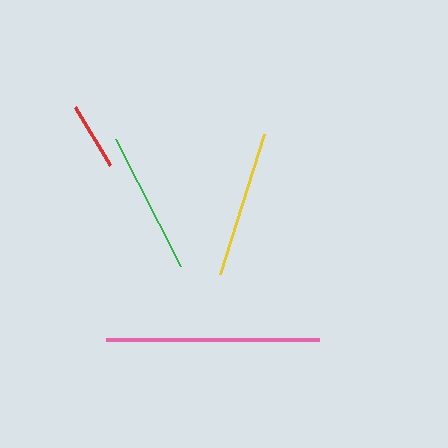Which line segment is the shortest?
The red line is the shortest at approximately 68 pixels.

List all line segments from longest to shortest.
From longest to shortest: pink, yellow, green, red.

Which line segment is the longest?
The pink line is the longest at approximately 213 pixels.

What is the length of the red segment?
The red segment is approximately 68 pixels long.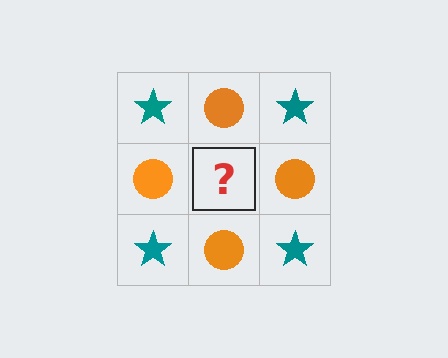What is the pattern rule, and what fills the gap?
The rule is that it alternates teal star and orange circle in a checkerboard pattern. The gap should be filled with a teal star.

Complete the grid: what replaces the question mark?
The question mark should be replaced with a teal star.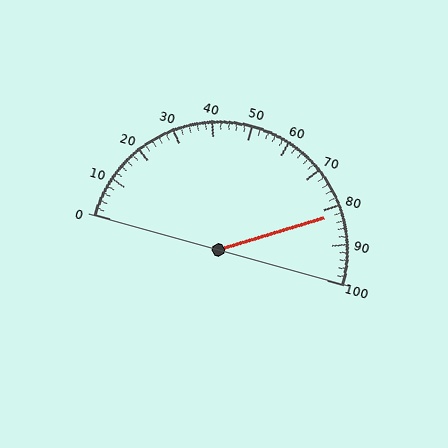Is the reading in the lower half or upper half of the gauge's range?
The reading is in the upper half of the range (0 to 100).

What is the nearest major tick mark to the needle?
The nearest major tick mark is 80.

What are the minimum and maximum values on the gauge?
The gauge ranges from 0 to 100.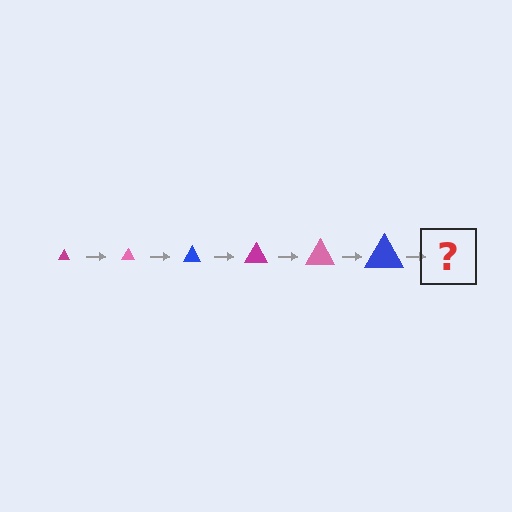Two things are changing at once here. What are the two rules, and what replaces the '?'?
The two rules are that the triangle grows larger each step and the color cycles through magenta, pink, and blue. The '?' should be a magenta triangle, larger than the previous one.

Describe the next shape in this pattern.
It should be a magenta triangle, larger than the previous one.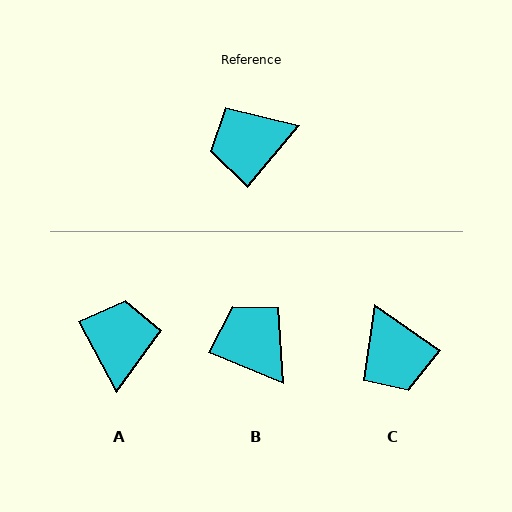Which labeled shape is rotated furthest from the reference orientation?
A, about 112 degrees away.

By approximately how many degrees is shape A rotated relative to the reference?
Approximately 112 degrees clockwise.